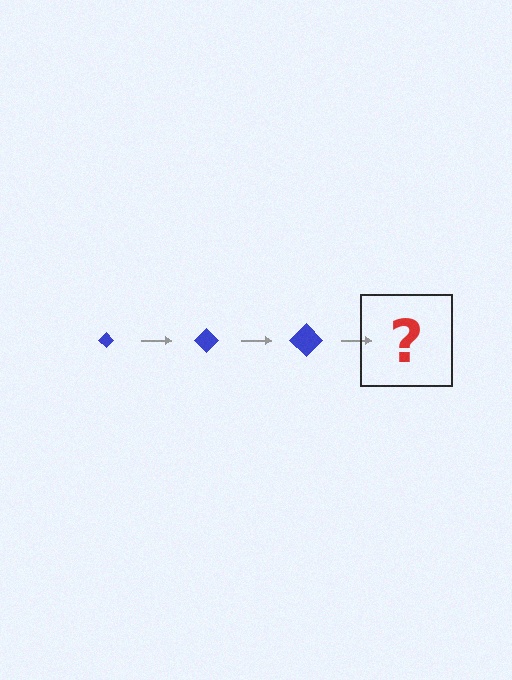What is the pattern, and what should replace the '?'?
The pattern is that the diamond gets progressively larger each step. The '?' should be a blue diamond, larger than the previous one.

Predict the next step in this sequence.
The next step is a blue diamond, larger than the previous one.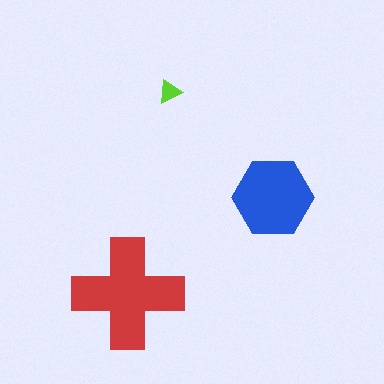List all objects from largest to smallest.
The red cross, the blue hexagon, the lime triangle.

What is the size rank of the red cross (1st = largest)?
1st.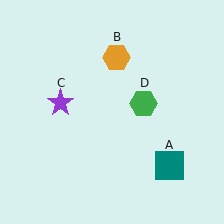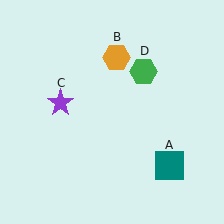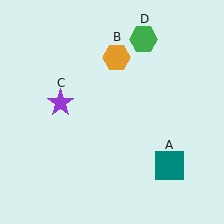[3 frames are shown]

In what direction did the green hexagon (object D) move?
The green hexagon (object D) moved up.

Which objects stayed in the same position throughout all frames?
Teal square (object A) and orange hexagon (object B) and purple star (object C) remained stationary.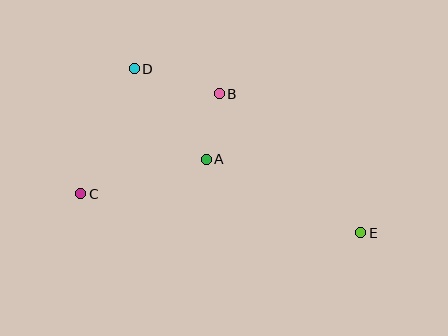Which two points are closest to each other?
Points A and B are closest to each other.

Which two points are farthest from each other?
Points C and E are farthest from each other.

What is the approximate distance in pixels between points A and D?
The distance between A and D is approximately 116 pixels.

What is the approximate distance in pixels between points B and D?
The distance between B and D is approximately 88 pixels.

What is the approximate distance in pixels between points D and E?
The distance between D and E is approximately 280 pixels.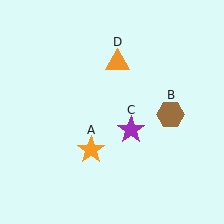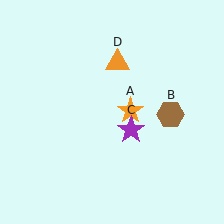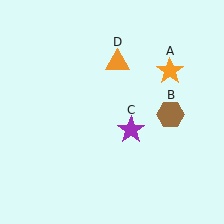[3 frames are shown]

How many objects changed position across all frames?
1 object changed position: orange star (object A).